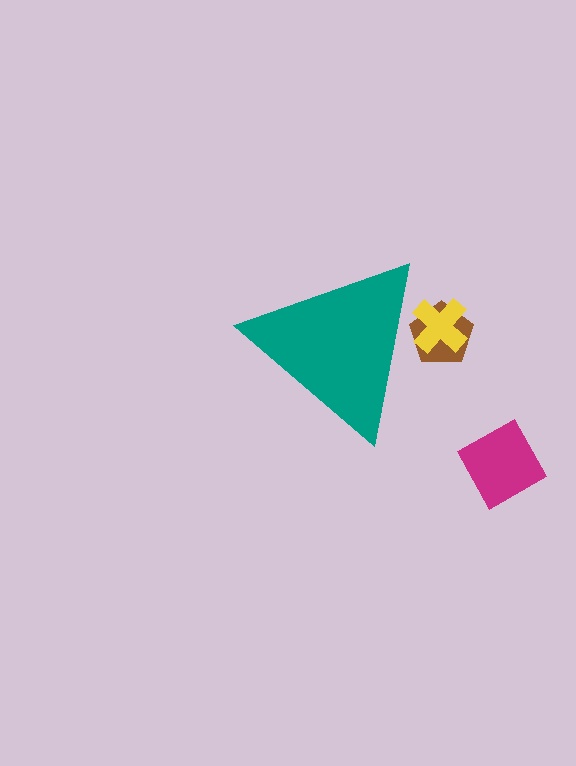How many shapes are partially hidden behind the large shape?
2 shapes are partially hidden.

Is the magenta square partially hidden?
No, the magenta square is fully visible.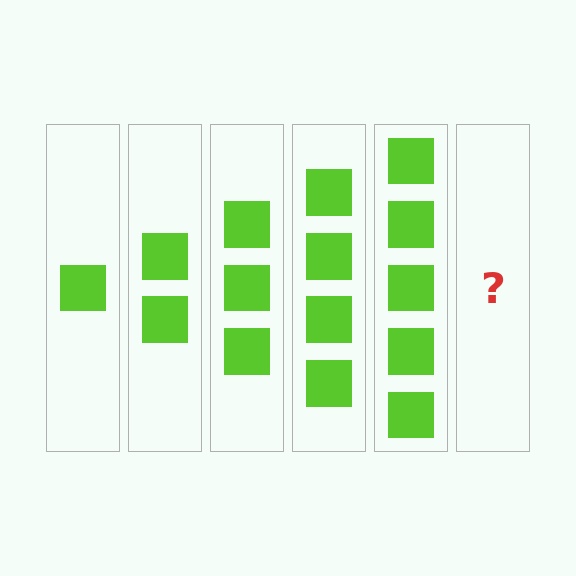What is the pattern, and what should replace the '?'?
The pattern is that each step adds one more square. The '?' should be 6 squares.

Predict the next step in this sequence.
The next step is 6 squares.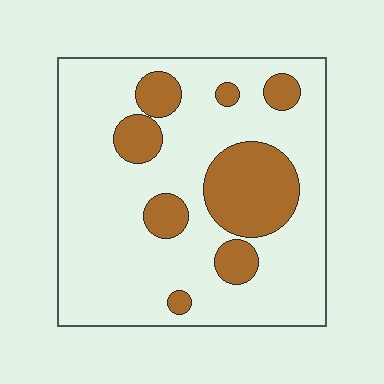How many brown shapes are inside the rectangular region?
8.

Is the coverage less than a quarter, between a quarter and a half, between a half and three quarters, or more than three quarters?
Less than a quarter.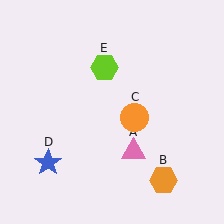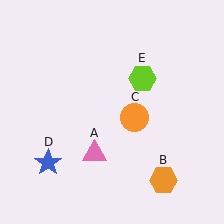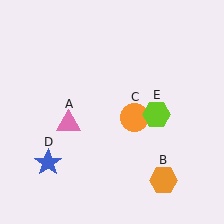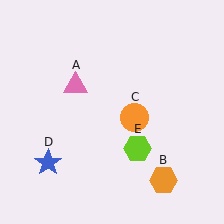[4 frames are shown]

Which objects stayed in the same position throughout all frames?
Orange hexagon (object B) and orange circle (object C) and blue star (object D) remained stationary.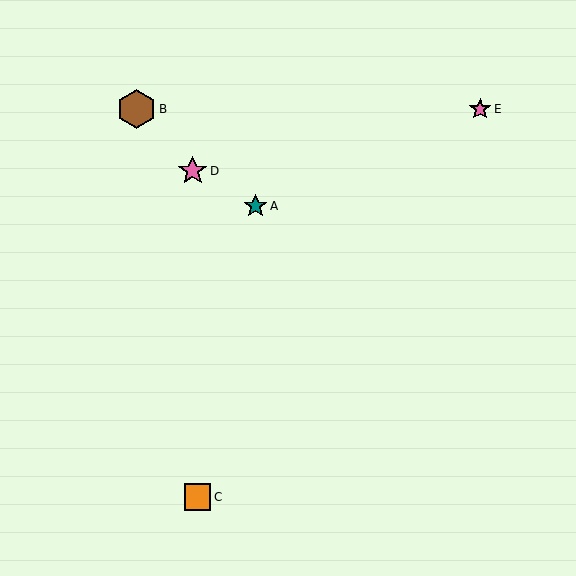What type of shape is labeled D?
Shape D is a pink star.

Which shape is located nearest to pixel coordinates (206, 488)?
The orange square (labeled C) at (197, 497) is nearest to that location.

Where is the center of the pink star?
The center of the pink star is at (480, 109).